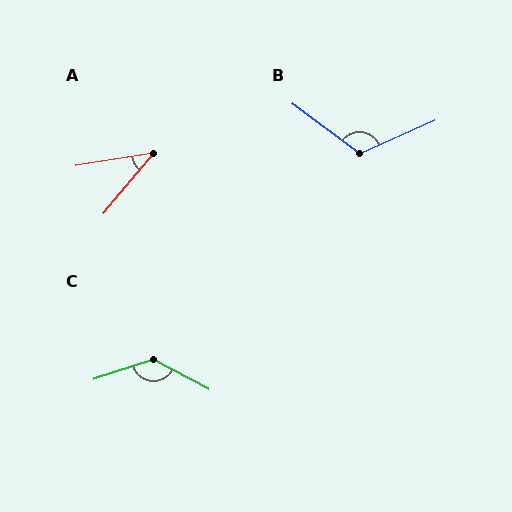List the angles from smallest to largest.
A (41°), B (119°), C (133°).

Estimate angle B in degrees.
Approximately 119 degrees.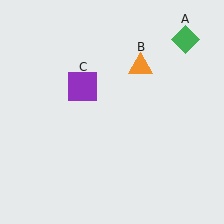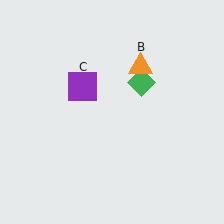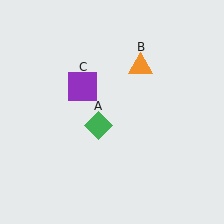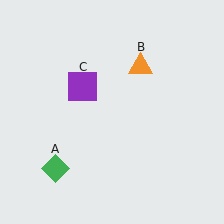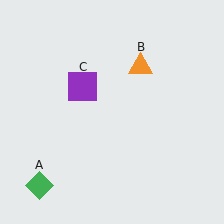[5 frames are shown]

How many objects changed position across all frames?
1 object changed position: green diamond (object A).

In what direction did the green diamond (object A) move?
The green diamond (object A) moved down and to the left.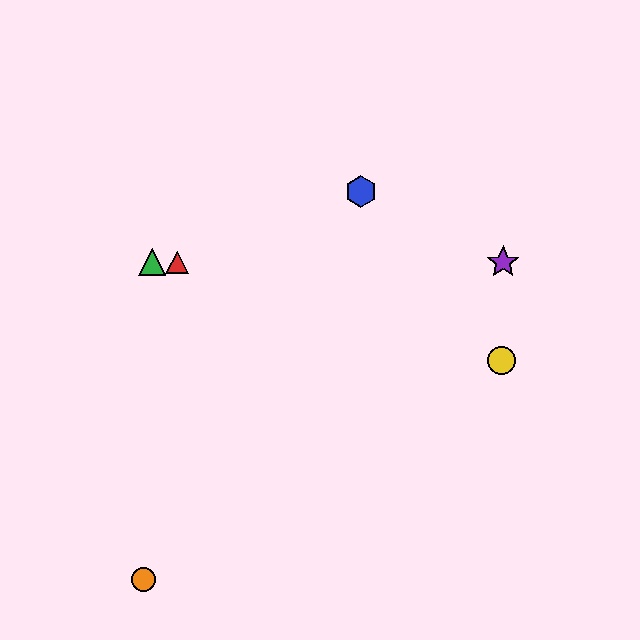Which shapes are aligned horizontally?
The red triangle, the green triangle, the purple star are aligned horizontally.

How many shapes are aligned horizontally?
3 shapes (the red triangle, the green triangle, the purple star) are aligned horizontally.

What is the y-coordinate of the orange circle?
The orange circle is at y≈580.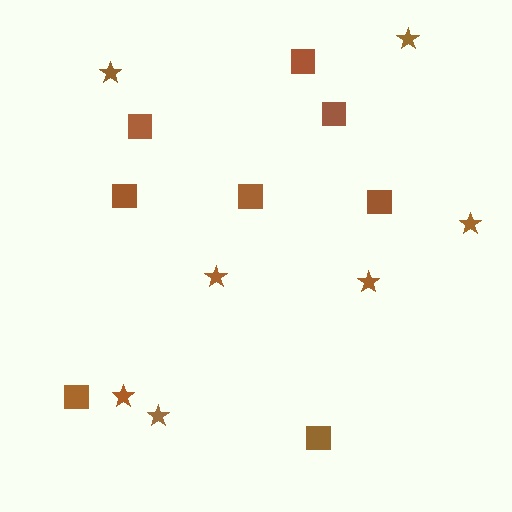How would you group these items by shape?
There are 2 groups: one group of stars (7) and one group of squares (8).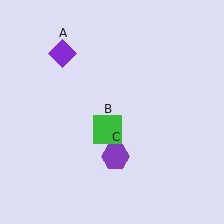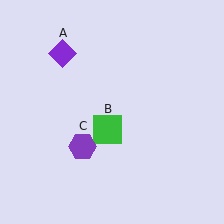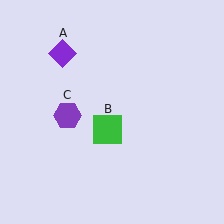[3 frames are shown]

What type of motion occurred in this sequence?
The purple hexagon (object C) rotated clockwise around the center of the scene.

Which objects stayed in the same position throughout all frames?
Purple diamond (object A) and green square (object B) remained stationary.